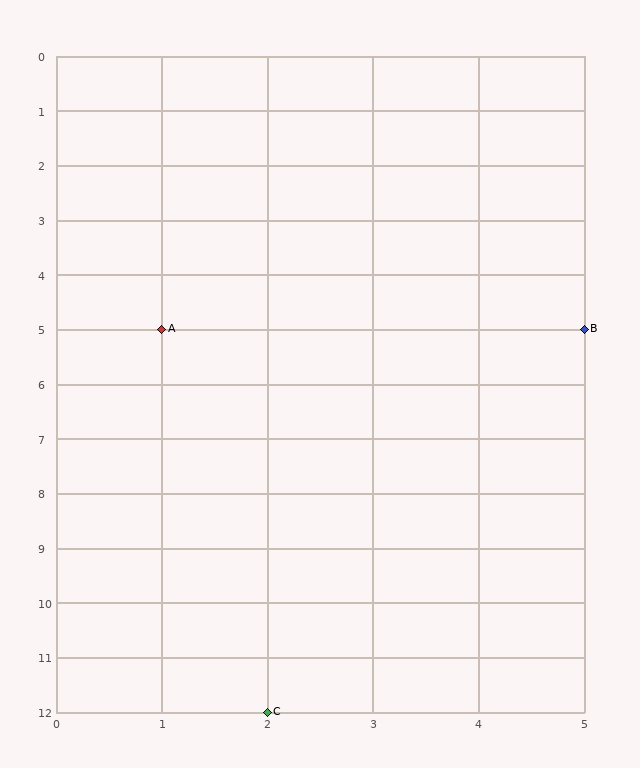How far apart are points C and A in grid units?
Points C and A are 1 column and 7 rows apart (about 7.1 grid units diagonally).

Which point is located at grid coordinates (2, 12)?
Point C is at (2, 12).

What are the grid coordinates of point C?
Point C is at grid coordinates (2, 12).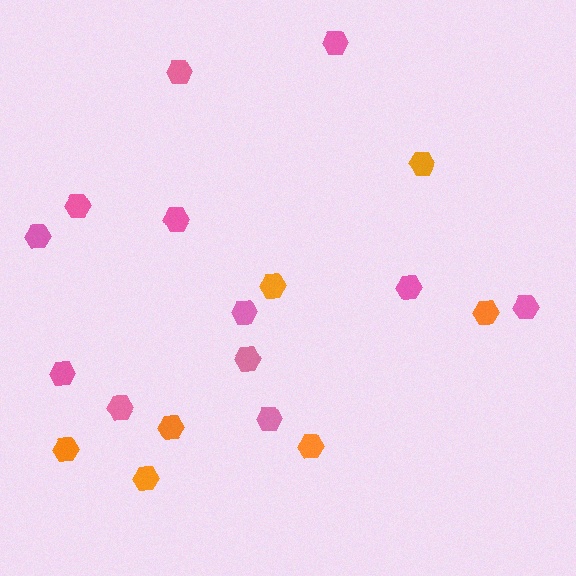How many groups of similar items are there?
There are 2 groups: one group of orange hexagons (7) and one group of pink hexagons (12).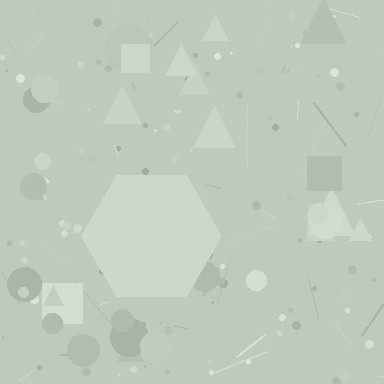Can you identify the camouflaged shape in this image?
The camouflaged shape is a hexagon.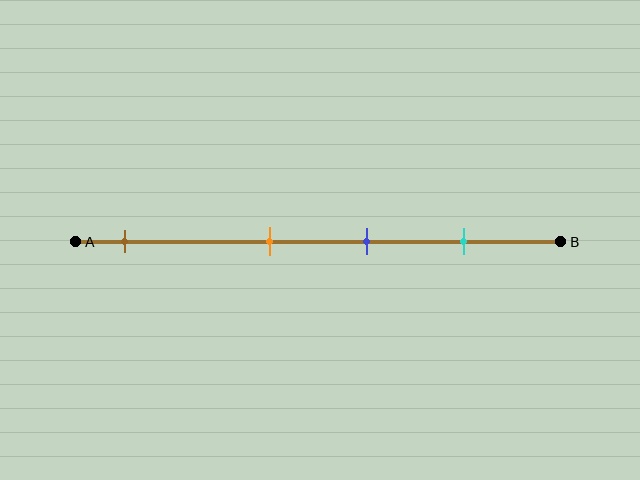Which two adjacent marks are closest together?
The orange and blue marks are the closest adjacent pair.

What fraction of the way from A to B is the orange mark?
The orange mark is approximately 40% (0.4) of the way from A to B.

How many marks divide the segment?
There are 4 marks dividing the segment.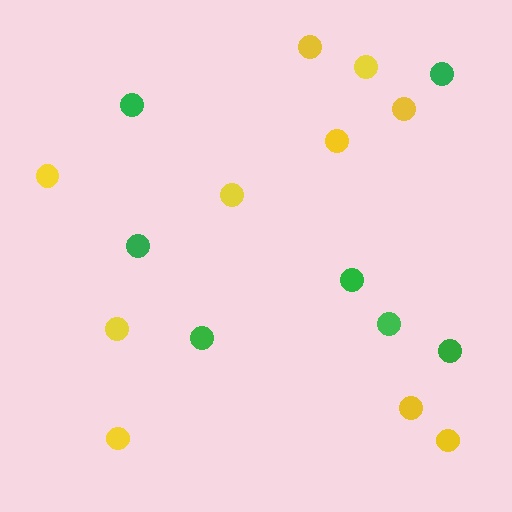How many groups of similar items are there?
There are 2 groups: one group of yellow circles (10) and one group of green circles (7).